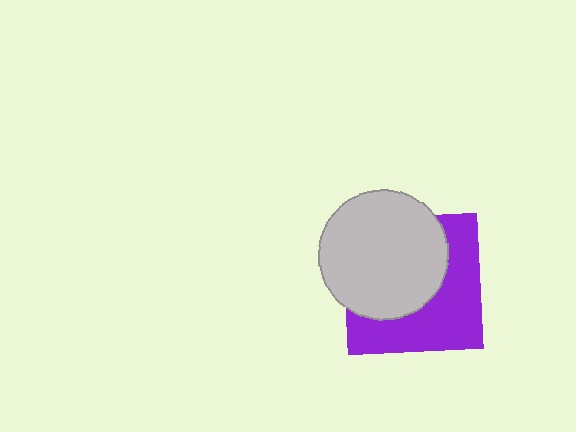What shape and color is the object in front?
The object in front is a light gray circle.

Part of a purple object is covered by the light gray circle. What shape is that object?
It is a square.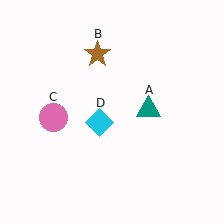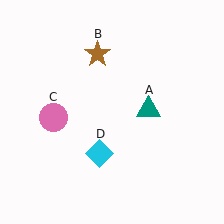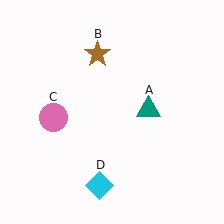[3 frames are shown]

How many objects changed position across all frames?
1 object changed position: cyan diamond (object D).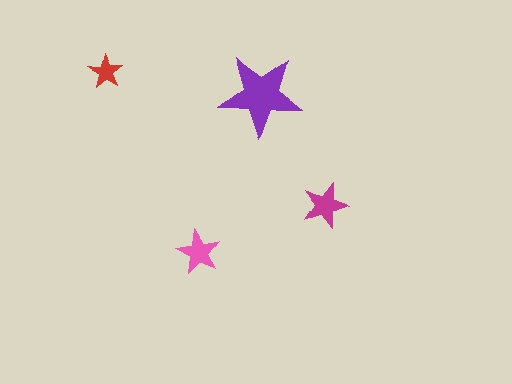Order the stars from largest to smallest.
the purple one, the magenta one, the pink one, the red one.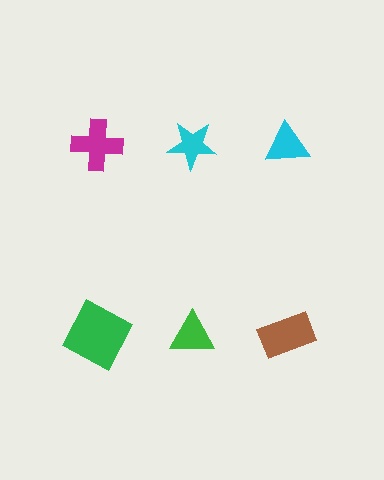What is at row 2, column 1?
A green square.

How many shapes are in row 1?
3 shapes.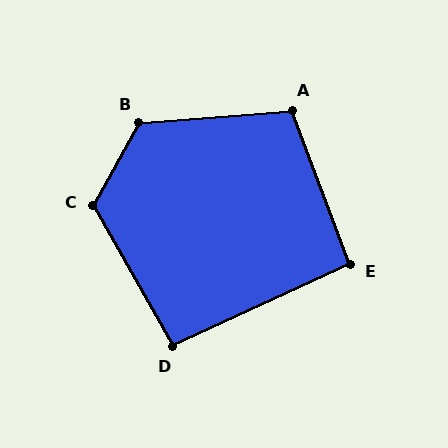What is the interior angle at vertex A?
Approximately 106 degrees (obtuse).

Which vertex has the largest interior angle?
B, at approximately 123 degrees.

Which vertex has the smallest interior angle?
E, at approximately 94 degrees.